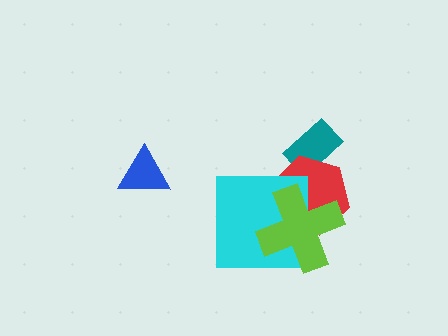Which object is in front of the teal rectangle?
The red hexagon is in front of the teal rectangle.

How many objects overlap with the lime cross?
2 objects overlap with the lime cross.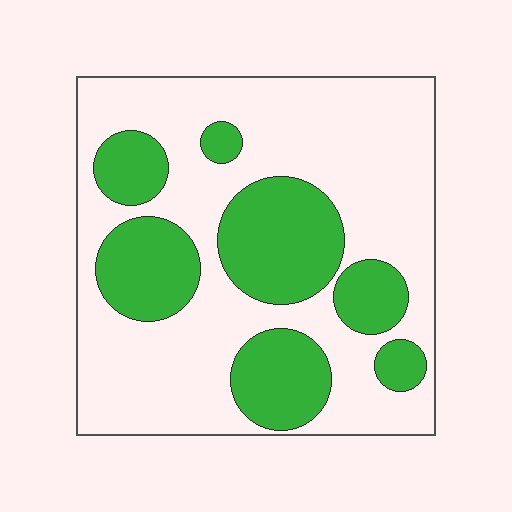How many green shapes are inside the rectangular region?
7.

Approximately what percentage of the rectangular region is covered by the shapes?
Approximately 35%.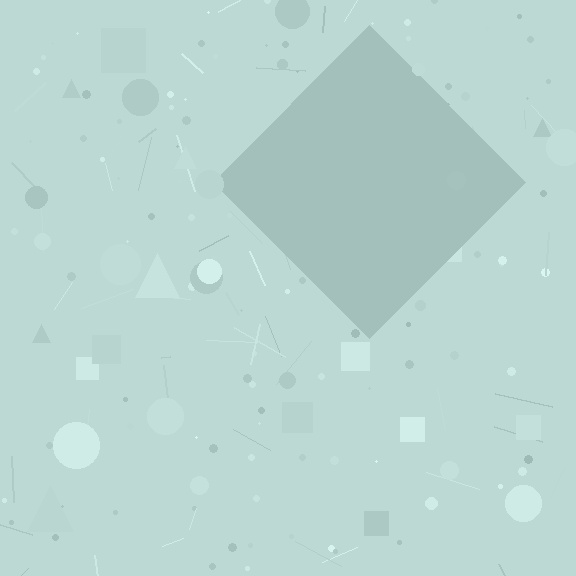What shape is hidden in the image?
A diamond is hidden in the image.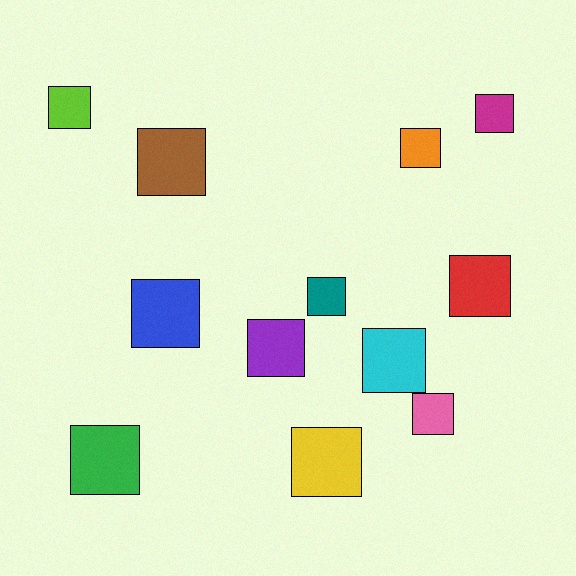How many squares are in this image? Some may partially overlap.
There are 12 squares.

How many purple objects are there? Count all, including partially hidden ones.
There is 1 purple object.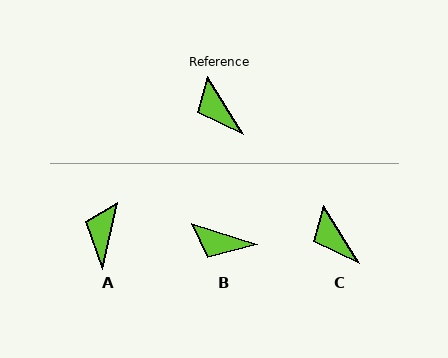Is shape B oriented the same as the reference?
No, it is off by about 40 degrees.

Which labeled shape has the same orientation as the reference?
C.